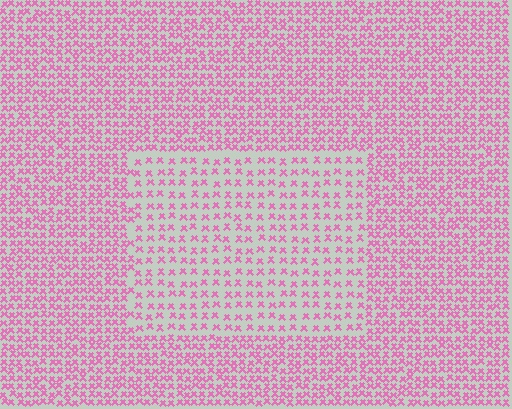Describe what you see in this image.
The image contains small pink elements arranged at two different densities. A rectangle-shaped region is visible where the elements are less densely packed than the surrounding area.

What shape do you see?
I see a rectangle.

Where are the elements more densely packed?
The elements are more densely packed outside the rectangle boundary.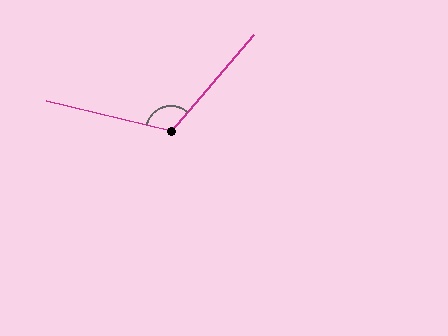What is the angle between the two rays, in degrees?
Approximately 117 degrees.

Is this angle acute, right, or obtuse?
It is obtuse.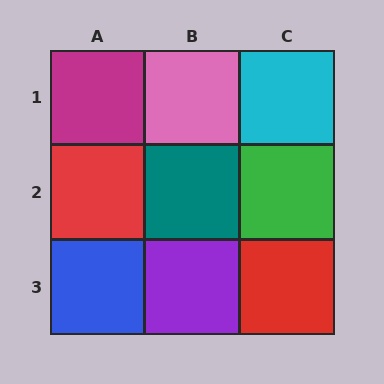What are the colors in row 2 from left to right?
Red, teal, green.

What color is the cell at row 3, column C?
Red.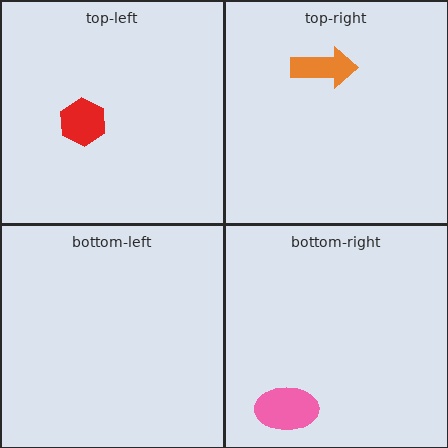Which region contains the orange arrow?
The top-right region.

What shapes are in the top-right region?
The orange arrow.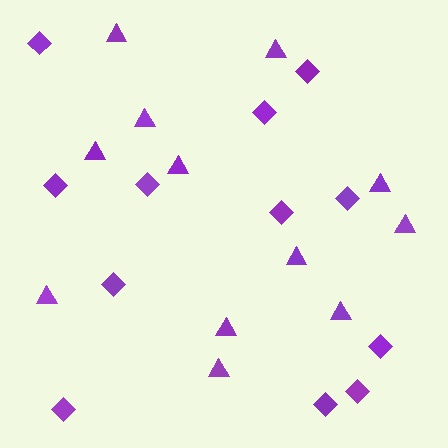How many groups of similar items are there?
There are 2 groups: one group of triangles (12) and one group of diamonds (12).